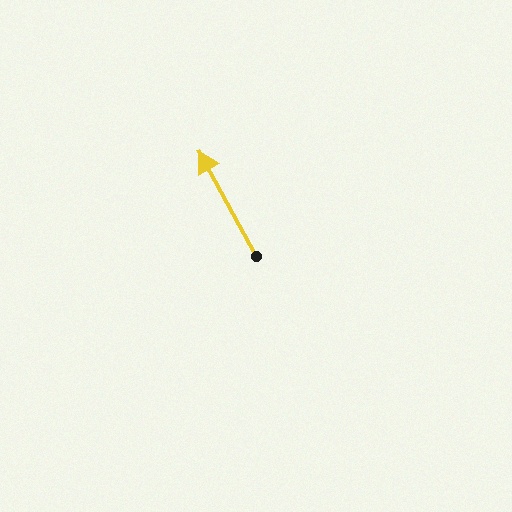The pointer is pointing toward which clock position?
Roughly 11 o'clock.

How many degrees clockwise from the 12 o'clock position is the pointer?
Approximately 331 degrees.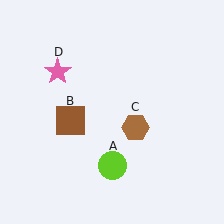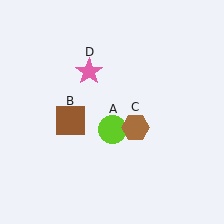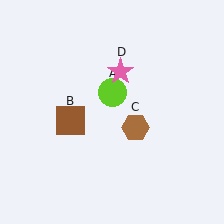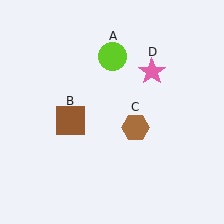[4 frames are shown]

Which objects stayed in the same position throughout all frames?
Brown square (object B) and brown hexagon (object C) remained stationary.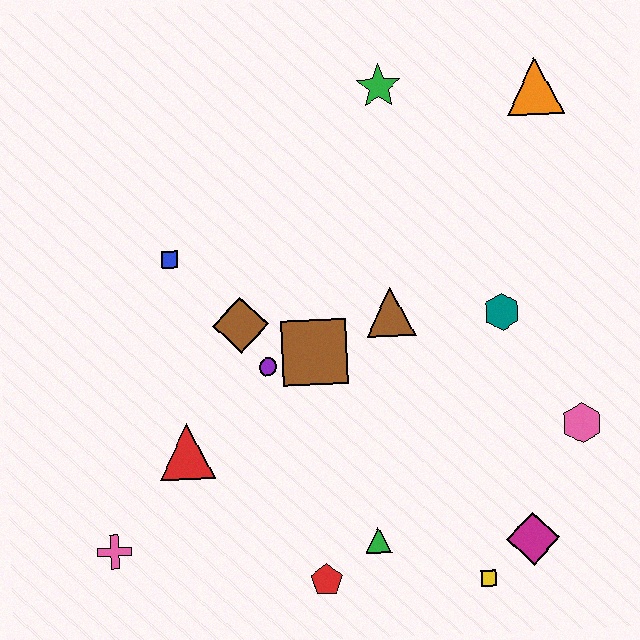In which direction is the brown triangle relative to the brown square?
The brown triangle is to the right of the brown square.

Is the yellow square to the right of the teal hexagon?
No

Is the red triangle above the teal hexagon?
No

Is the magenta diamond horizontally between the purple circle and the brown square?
No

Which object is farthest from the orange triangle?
The pink cross is farthest from the orange triangle.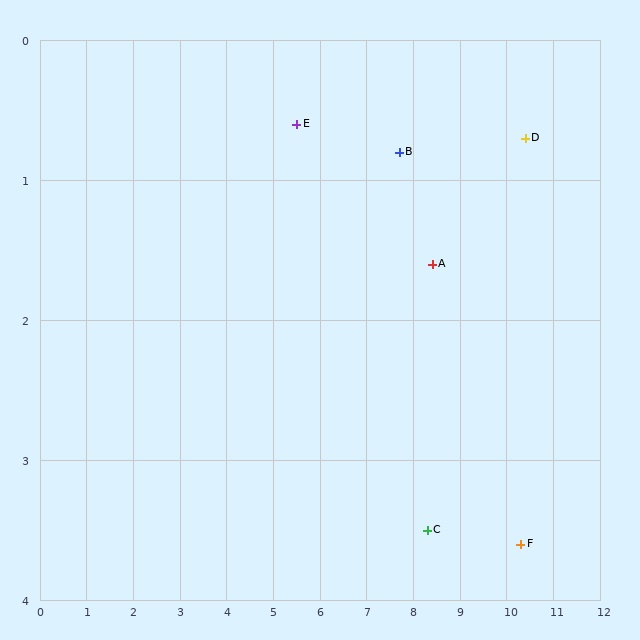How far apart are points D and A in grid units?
Points D and A are about 2.2 grid units apart.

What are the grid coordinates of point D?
Point D is at approximately (10.4, 0.7).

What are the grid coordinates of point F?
Point F is at approximately (10.3, 3.6).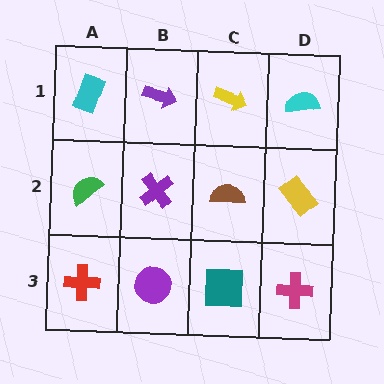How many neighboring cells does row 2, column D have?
3.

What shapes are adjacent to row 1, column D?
A yellow rectangle (row 2, column D), a yellow arrow (row 1, column C).